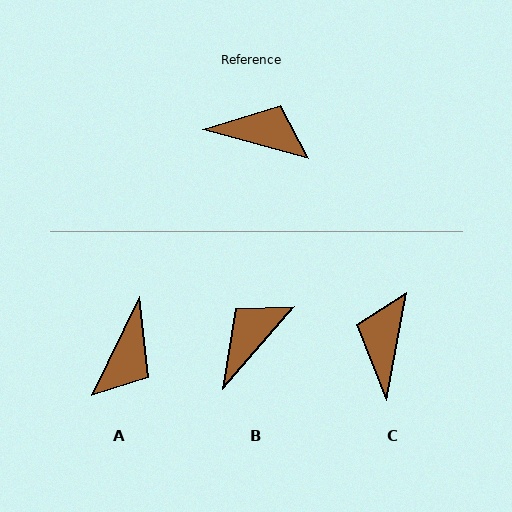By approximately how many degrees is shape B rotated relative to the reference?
Approximately 64 degrees counter-clockwise.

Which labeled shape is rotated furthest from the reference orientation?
A, about 100 degrees away.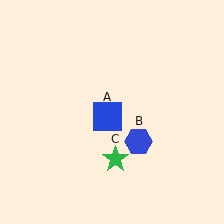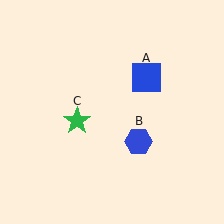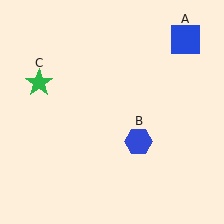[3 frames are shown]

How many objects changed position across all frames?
2 objects changed position: blue square (object A), green star (object C).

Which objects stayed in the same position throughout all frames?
Blue hexagon (object B) remained stationary.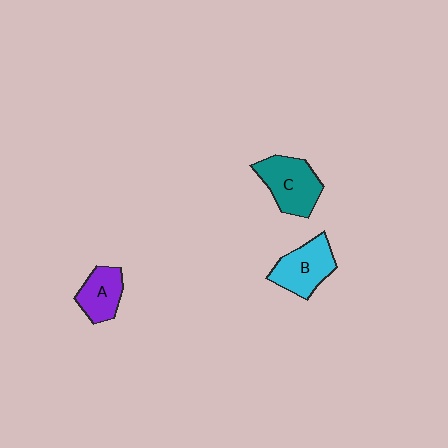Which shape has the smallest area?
Shape A (purple).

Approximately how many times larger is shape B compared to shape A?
Approximately 1.3 times.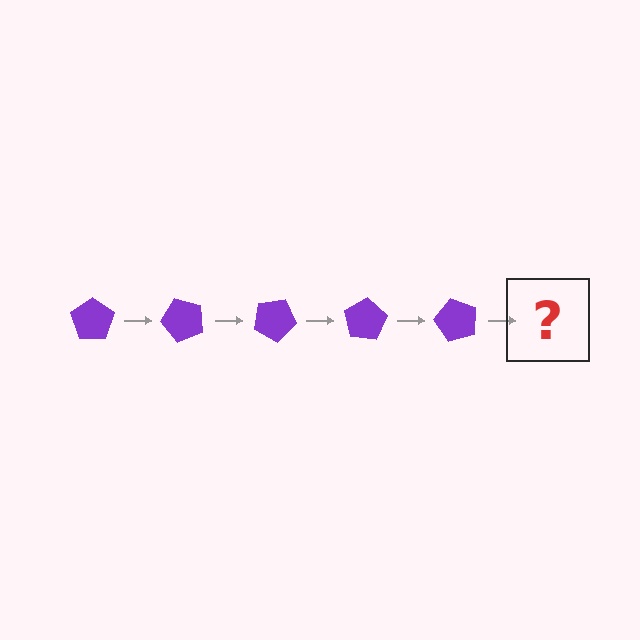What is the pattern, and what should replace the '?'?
The pattern is that the pentagon rotates 50 degrees each step. The '?' should be a purple pentagon rotated 250 degrees.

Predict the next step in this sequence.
The next step is a purple pentagon rotated 250 degrees.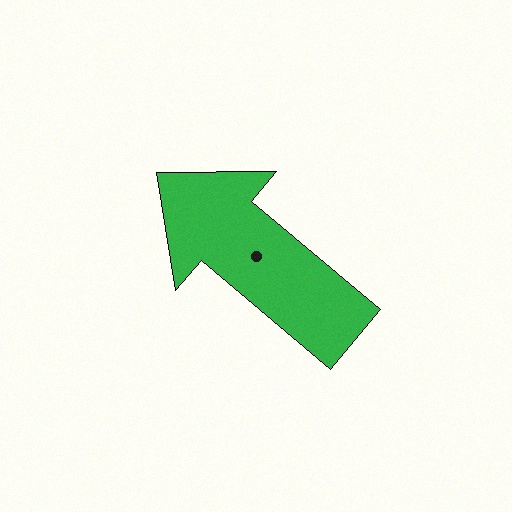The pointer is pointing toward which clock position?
Roughly 10 o'clock.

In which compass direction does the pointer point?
Northwest.